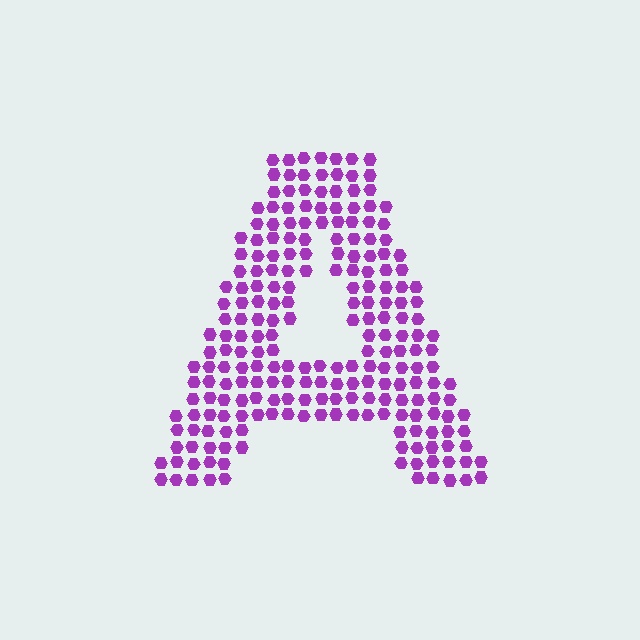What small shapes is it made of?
It is made of small hexagons.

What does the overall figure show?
The overall figure shows the letter A.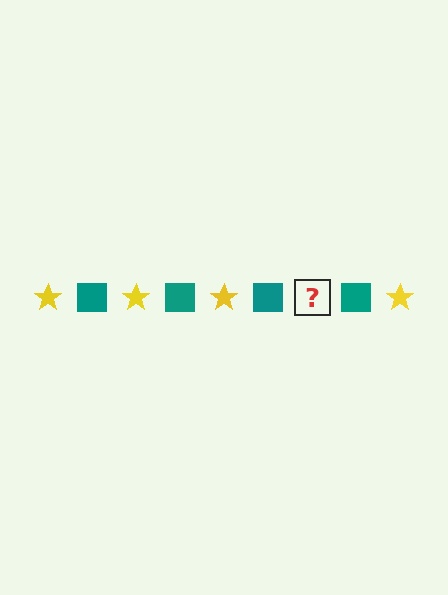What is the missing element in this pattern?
The missing element is a yellow star.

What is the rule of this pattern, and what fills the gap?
The rule is that the pattern alternates between yellow star and teal square. The gap should be filled with a yellow star.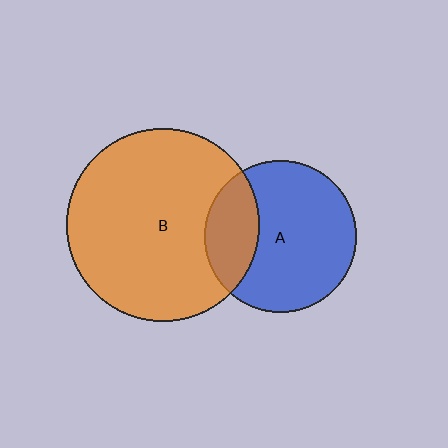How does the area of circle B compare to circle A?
Approximately 1.6 times.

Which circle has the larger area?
Circle B (orange).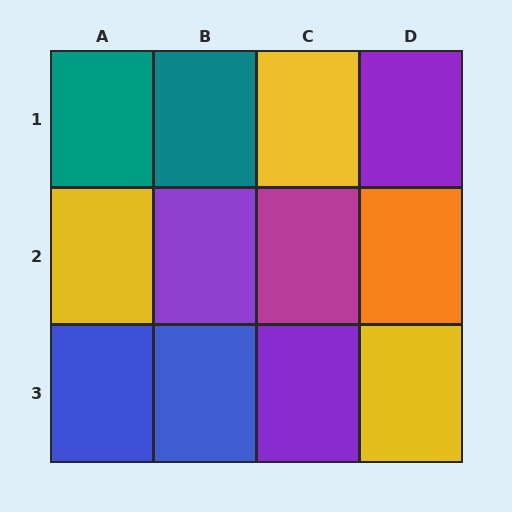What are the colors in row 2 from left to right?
Yellow, purple, magenta, orange.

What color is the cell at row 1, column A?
Teal.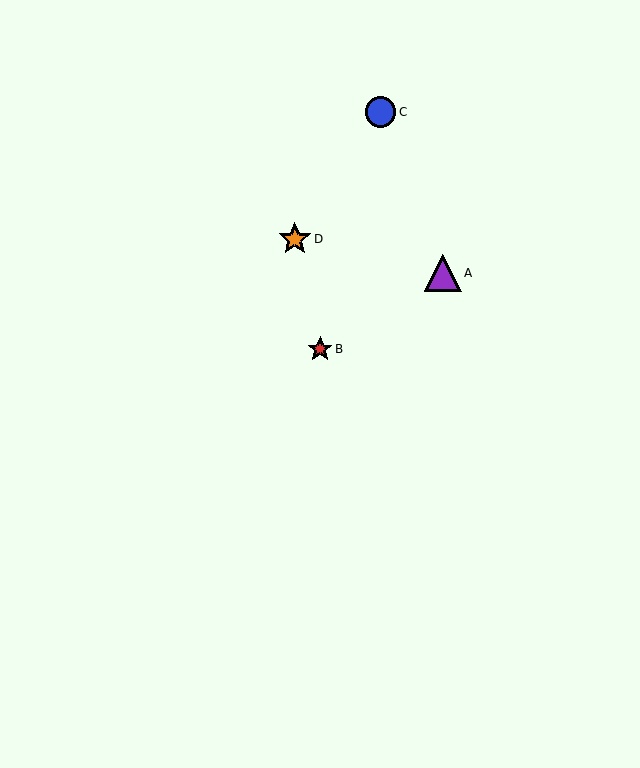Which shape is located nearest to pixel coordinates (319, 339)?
The red star (labeled B) at (320, 349) is nearest to that location.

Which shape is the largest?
The purple triangle (labeled A) is the largest.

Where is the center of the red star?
The center of the red star is at (320, 349).